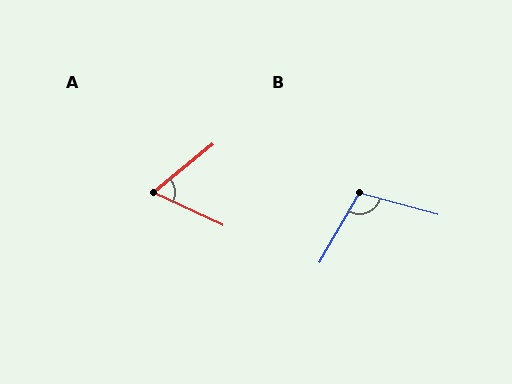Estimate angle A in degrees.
Approximately 64 degrees.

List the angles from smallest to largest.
A (64°), B (104°).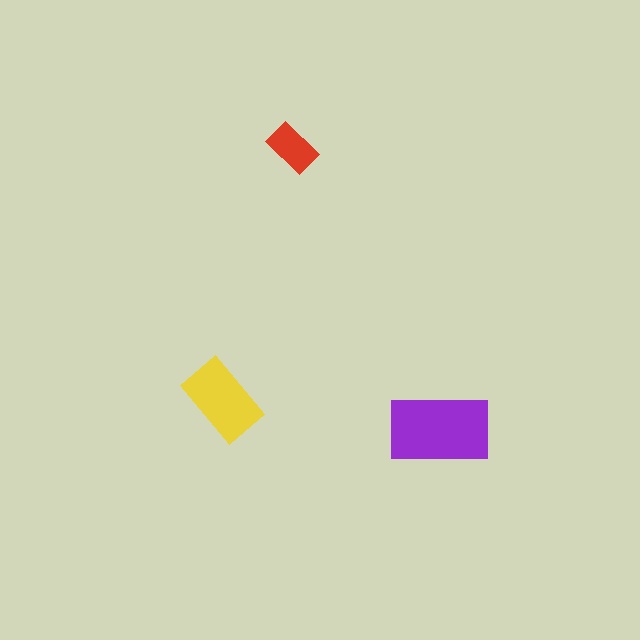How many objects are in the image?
There are 3 objects in the image.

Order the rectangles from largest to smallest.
the purple one, the yellow one, the red one.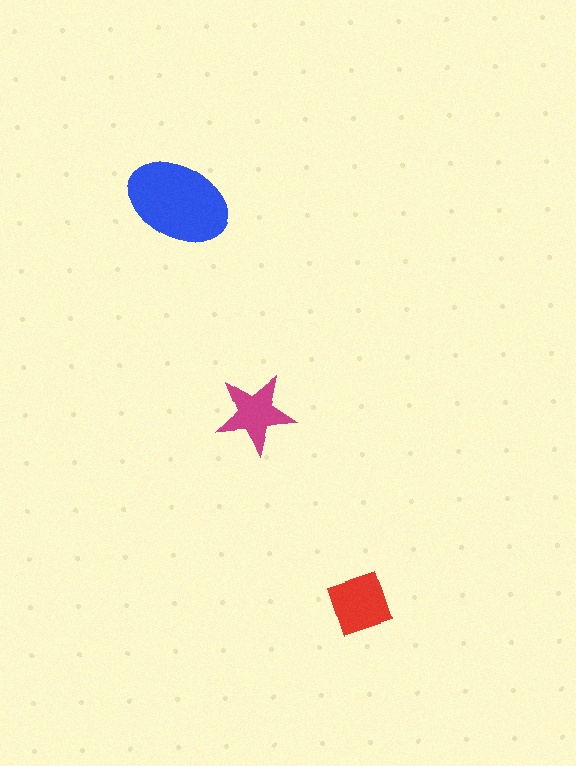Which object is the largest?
The blue ellipse.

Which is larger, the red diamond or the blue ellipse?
The blue ellipse.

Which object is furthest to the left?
The blue ellipse is leftmost.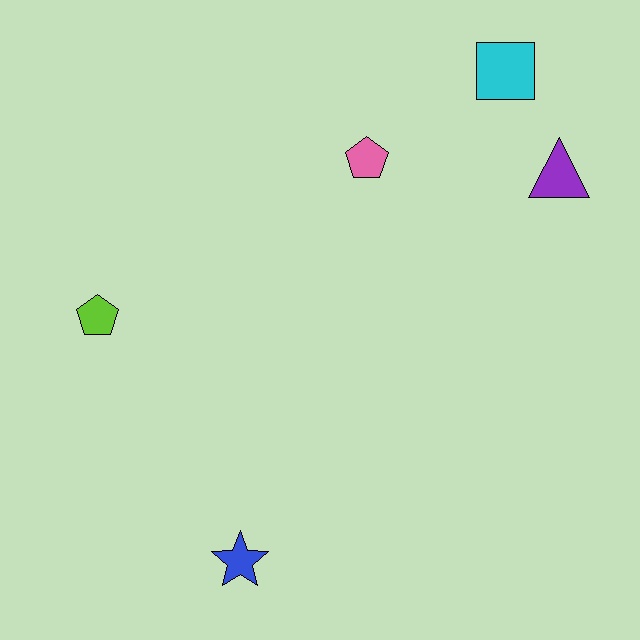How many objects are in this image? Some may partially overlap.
There are 5 objects.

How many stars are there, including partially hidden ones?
There is 1 star.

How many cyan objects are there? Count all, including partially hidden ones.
There is 1 cyan object.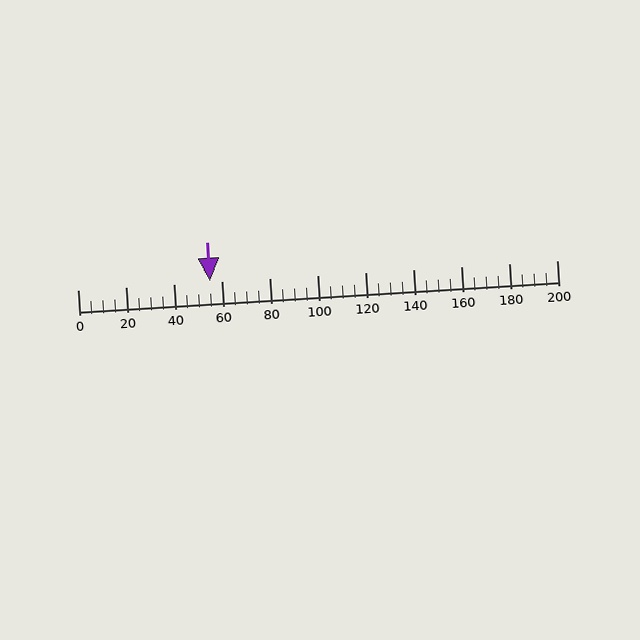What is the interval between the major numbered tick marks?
The major tick marks are spaced 20 units apart.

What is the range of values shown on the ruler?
The ruler shows values from 0 to 200.